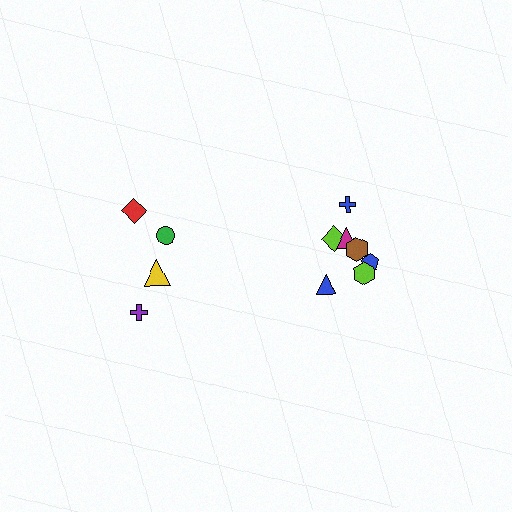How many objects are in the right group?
There are 7 objects.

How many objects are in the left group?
There are 4 objects.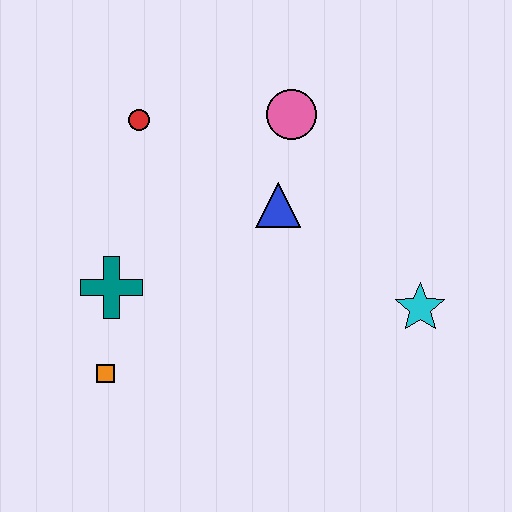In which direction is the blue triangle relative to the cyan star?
The blue triangle is to the left of the cyan star.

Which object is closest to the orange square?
The teal cross is closest to the orange square.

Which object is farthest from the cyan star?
The red circle is farthest from the cyan star.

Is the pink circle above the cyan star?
Yes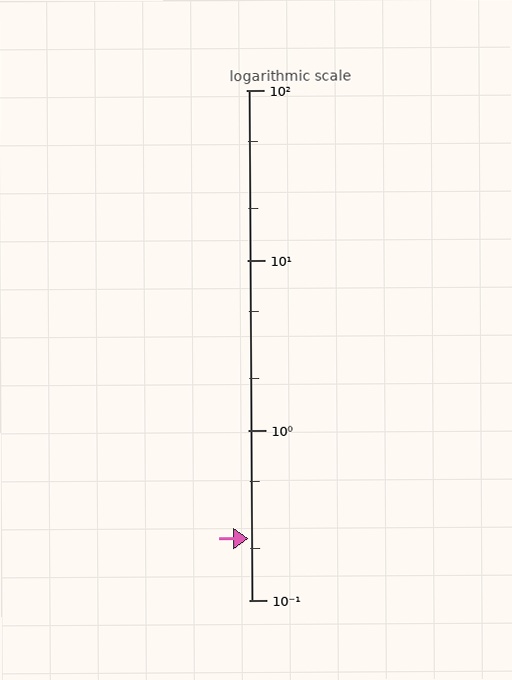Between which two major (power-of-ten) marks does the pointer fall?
The pointer is between 0.1 and 1.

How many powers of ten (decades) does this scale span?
The scale spans 3 decades, from 0.1 to 100.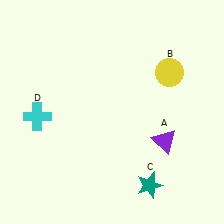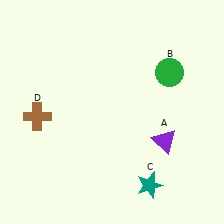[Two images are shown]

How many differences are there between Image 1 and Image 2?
There are 2 differences between the two images.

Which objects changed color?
B changed from yellow to green. D changed from cyan to brown.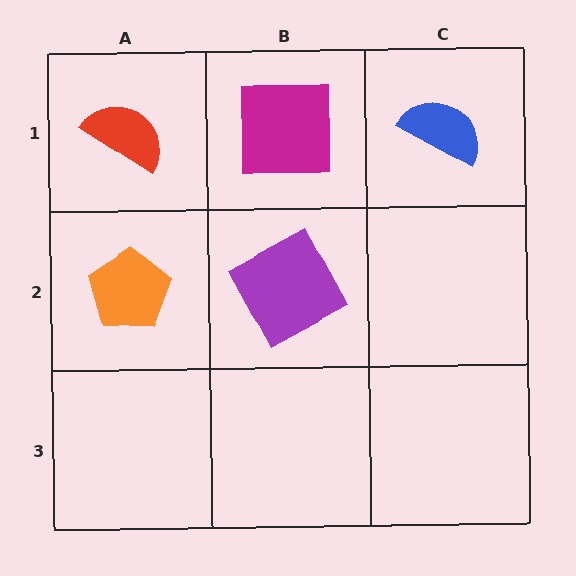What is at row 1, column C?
A blue semicircle.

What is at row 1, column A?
A red semicircle.